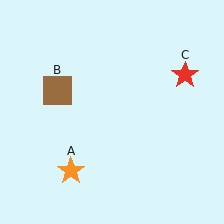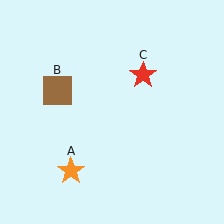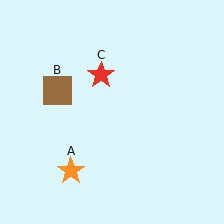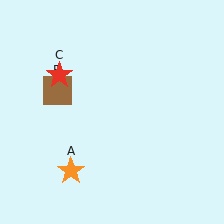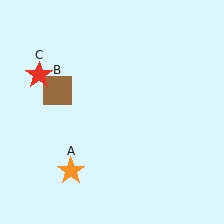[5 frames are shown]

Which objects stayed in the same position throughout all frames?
Orange star (object A) and brown square (object B) remained stationary.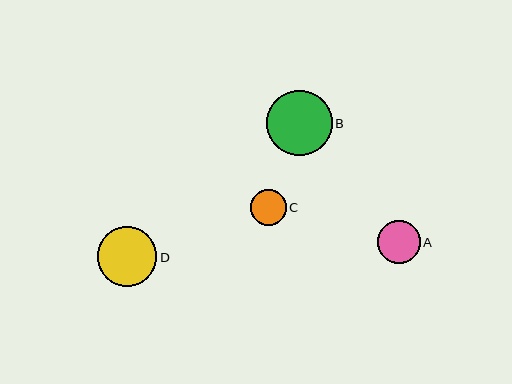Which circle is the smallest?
Circle C is the smallest with a size of approximately 36 pixels.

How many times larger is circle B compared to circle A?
Circle B is approximately 1.5 times the size of circle A.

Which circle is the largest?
Circle B is the largest with a size of approximately 66 pixels.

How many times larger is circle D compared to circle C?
Circle D is approximately 1.7 times the size of circle C.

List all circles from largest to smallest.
From largest to smallest: B, D, A, C.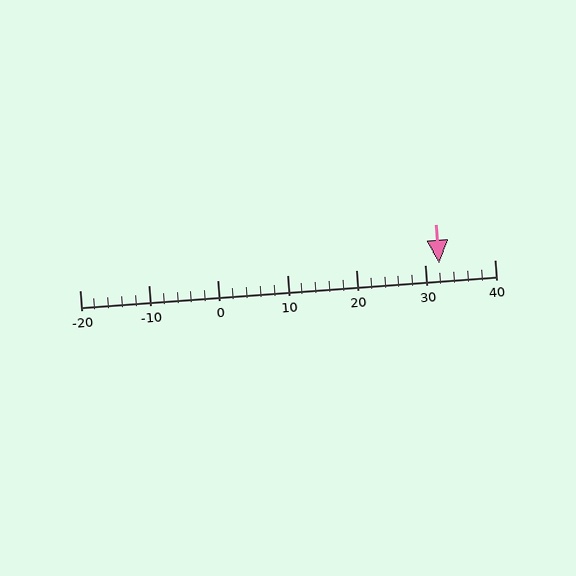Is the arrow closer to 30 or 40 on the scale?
The arrow is closer to 30.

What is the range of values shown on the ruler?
The ruler shows values from -20 to 40.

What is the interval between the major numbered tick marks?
The major tick marks are spaced 10 units apart.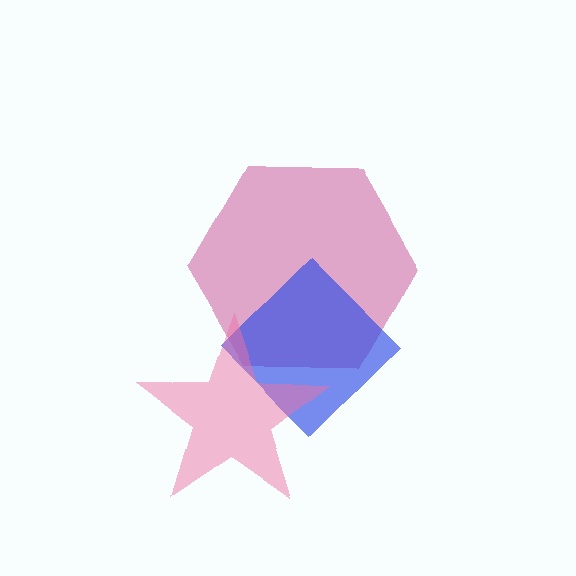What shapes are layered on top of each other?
The layered shapes are: a magenta hexagon, a blue diamond, a pink star.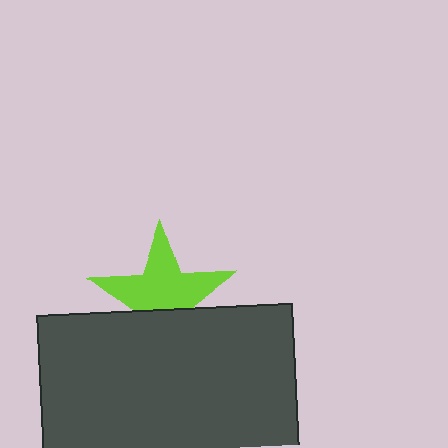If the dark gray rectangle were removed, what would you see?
You would see the complete lime star.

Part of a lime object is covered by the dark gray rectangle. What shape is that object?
It is a star.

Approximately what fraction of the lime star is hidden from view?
Roughly 37% of the lime star is hidden behind the dark gray rectangle.